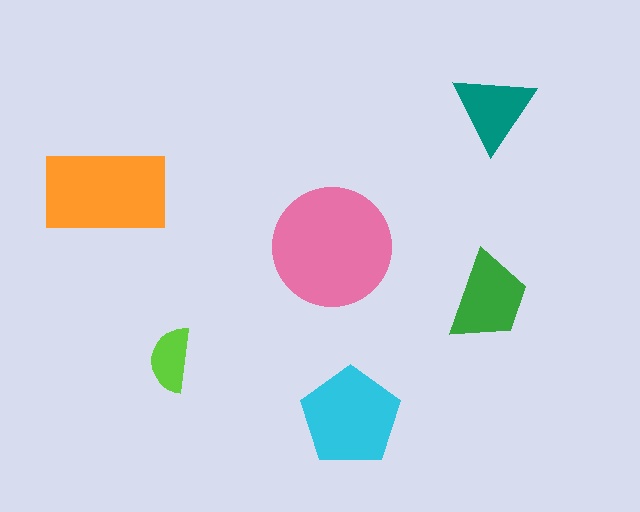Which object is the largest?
The pink circle.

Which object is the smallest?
The lime semicircle.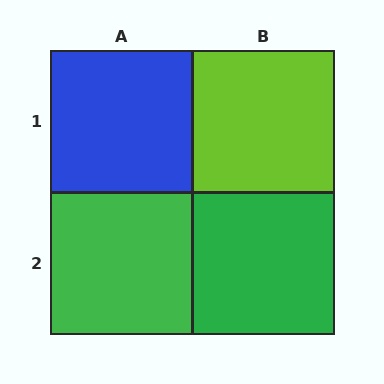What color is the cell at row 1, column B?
Lime.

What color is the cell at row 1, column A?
Blue.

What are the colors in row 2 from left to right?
Green, green.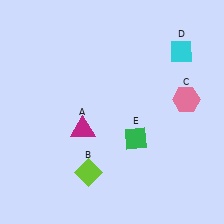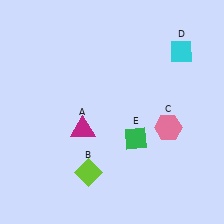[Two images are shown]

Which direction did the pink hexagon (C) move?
The pink hexagon (C) moved down.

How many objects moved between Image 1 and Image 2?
1 object moved between the two images.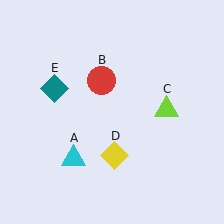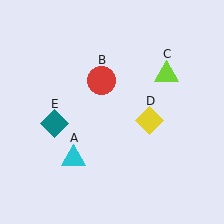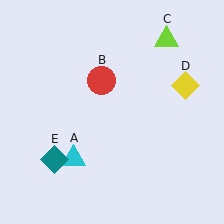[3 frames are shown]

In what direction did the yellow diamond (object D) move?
The yellow diamond (object D) moved up and to the right.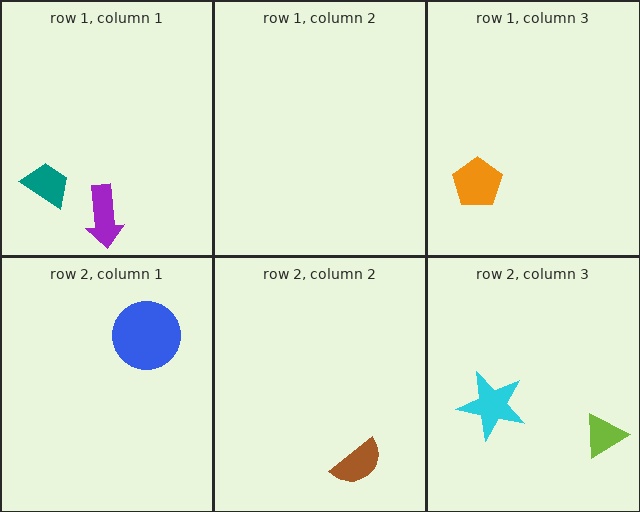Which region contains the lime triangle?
The row 2, column 3 region.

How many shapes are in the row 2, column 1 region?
1.